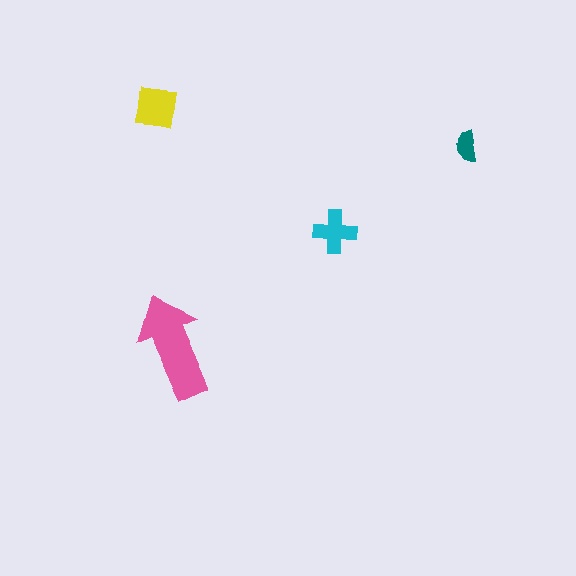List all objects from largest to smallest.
The pink arrow, the yellow square, the cyan cross, the teal semicircle.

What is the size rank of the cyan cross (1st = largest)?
3rd.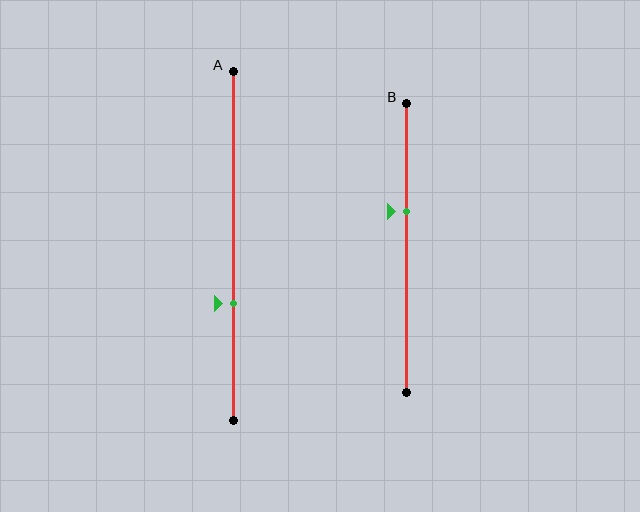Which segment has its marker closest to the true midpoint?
Segment B has its marker closest to the true midpoint.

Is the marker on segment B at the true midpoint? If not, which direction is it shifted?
No, the marker on segment B is shifted upward by about 13% of the segment length.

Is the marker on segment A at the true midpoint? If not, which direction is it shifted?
No, the marker on segment A is shifted downward by about 16% of the segment length.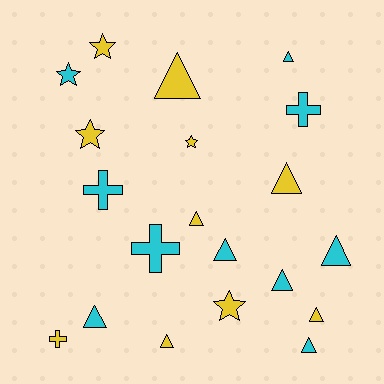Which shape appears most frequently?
Triangle, with 11 objects.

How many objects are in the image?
There are 20 objects.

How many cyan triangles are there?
There are 6 cyan triangles.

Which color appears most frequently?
Cyan, with 10 objects.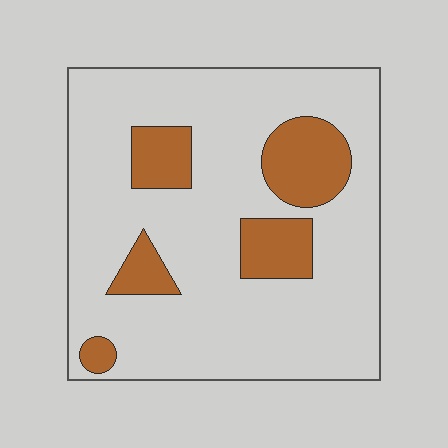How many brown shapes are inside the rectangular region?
5.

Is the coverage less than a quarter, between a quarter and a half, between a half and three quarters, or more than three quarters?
Less than a quarter.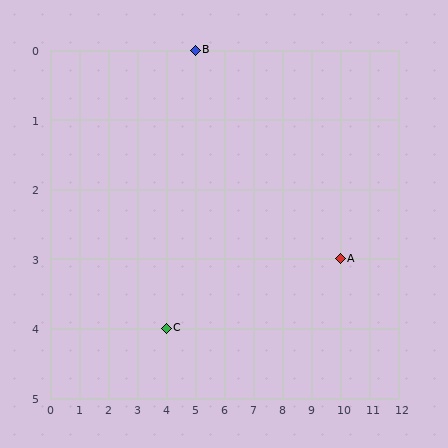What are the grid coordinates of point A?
Point A is at grid coordinates (10, 3).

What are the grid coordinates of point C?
Point C is at grid coordinates (4, 4).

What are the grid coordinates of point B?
Point B is at grid coordinates (5, 0).